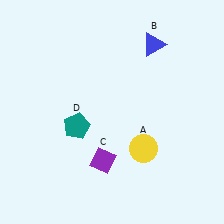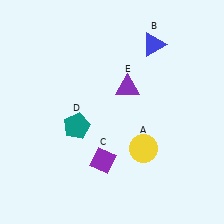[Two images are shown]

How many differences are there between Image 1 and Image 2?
There is 1 difference between the two images.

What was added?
A purple triangle (E) was added in Image 2.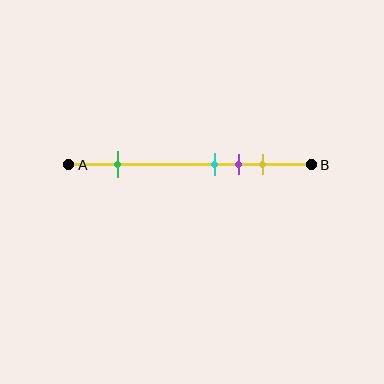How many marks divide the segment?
There are 4 marks dividing the segment.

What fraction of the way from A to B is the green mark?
The green mark is approximately 20% (0.2) of the way from A to B.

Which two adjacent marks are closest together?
The cyan and purple marks are the closest adjacent pair.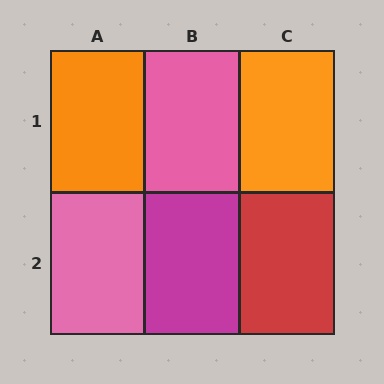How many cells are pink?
2 cells are pink.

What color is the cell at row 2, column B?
Magenta.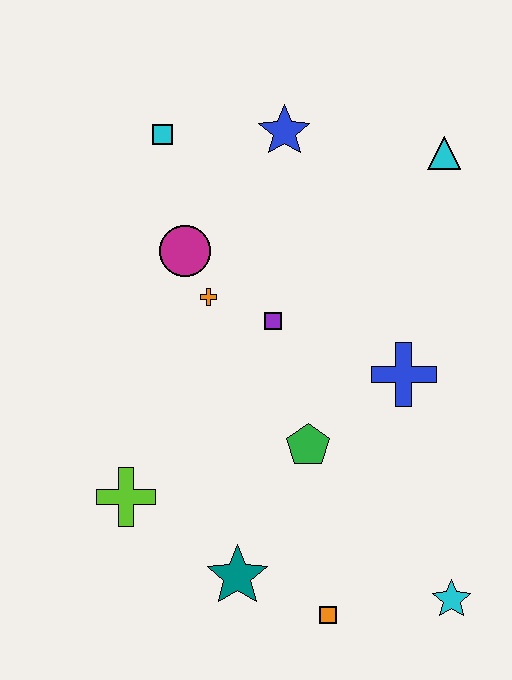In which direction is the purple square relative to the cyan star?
The purple square is above the cyan star.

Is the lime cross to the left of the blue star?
Yes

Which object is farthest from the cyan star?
The cyan square is farthest from the cyan star.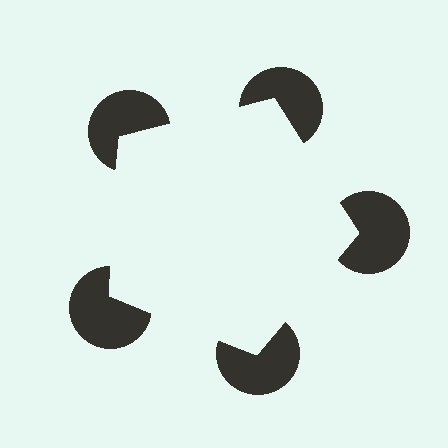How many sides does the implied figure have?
5 sides.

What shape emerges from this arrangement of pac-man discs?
An illusory pentagon — its edges are inferred from the aligned wedge cuts in the pac-man discs, not physically drawn.